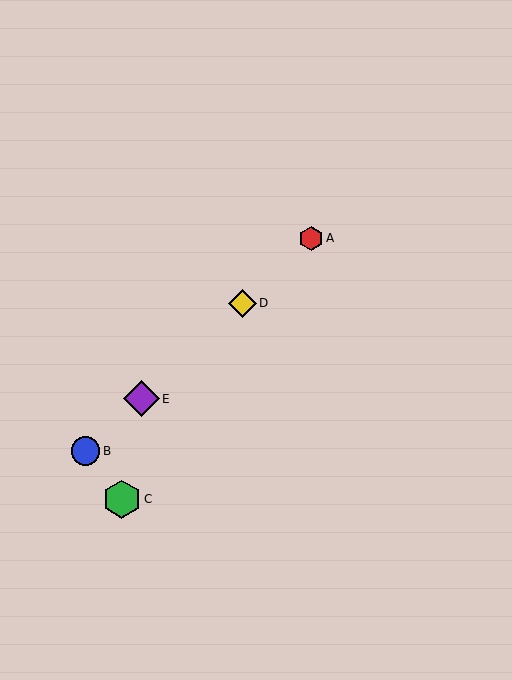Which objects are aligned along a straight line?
Objects A, B, D, E are aligned along a straight line.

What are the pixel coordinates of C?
Object C is at (122, 499).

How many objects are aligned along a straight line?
4 objects (A, B, D, E) are aligned along a straight line.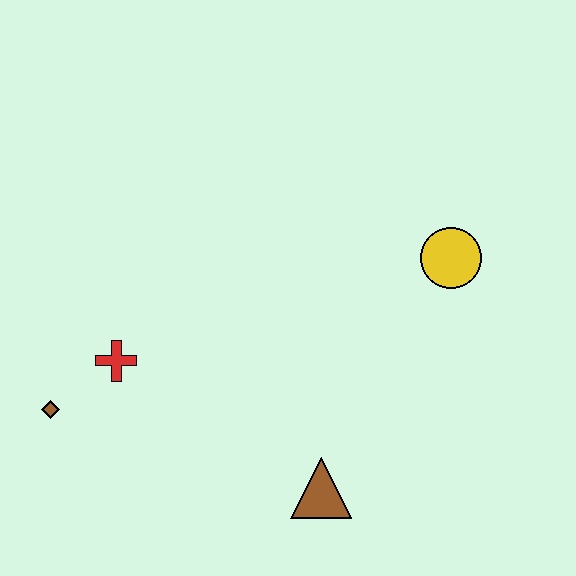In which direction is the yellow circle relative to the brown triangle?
The yellow circle is above the brown triangle.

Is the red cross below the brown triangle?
No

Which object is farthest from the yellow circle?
The brown diamond is farthest from the yellow circle.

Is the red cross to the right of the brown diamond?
Yes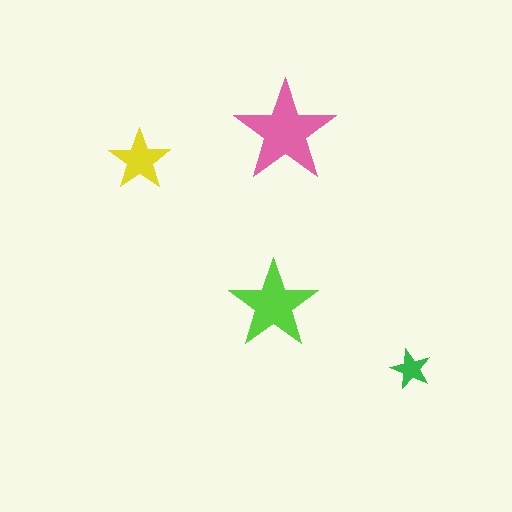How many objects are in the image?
There are 4 objects in the image.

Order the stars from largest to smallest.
the pink one, the lime one, the yellow one, the green one.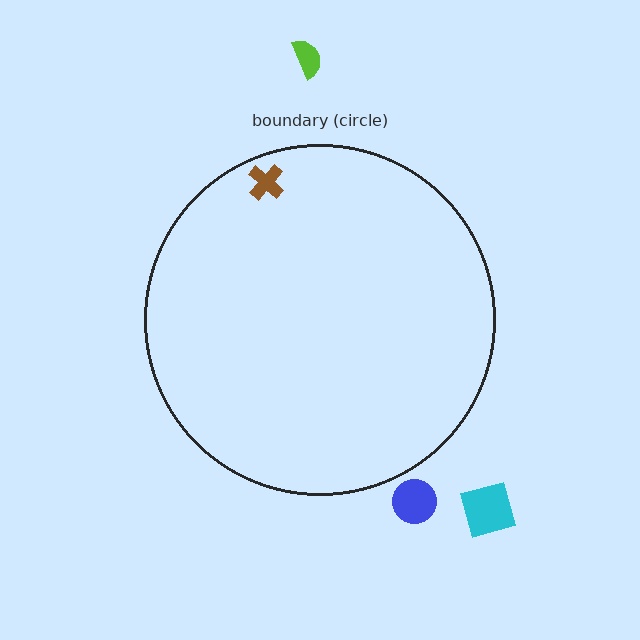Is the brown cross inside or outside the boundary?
Inside.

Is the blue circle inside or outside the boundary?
Outside.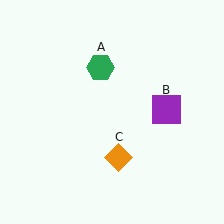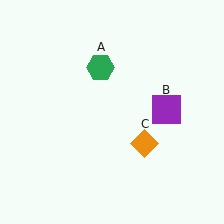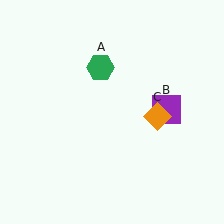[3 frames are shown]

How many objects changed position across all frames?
1 object changed position: orange diamond (object C).